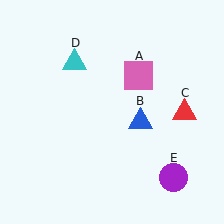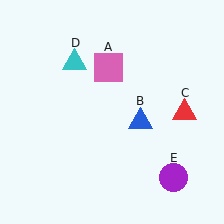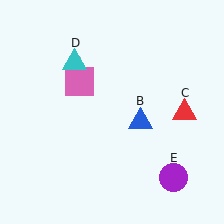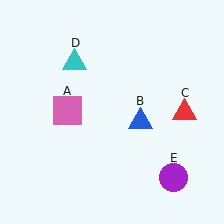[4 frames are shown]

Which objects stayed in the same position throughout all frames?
Blue triangle (object B) and red triangle (object C) and cyan triangle (object D) and purple circle (object E) remained stationary.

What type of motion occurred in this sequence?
The pink square (object A) rotated counterclockwise around the center of the scene.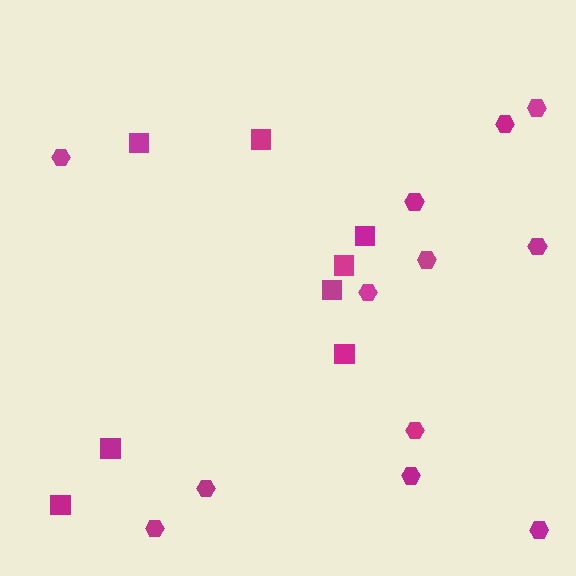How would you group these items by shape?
There are 2 groups: one group of hexagons (12) and one group of squares (8).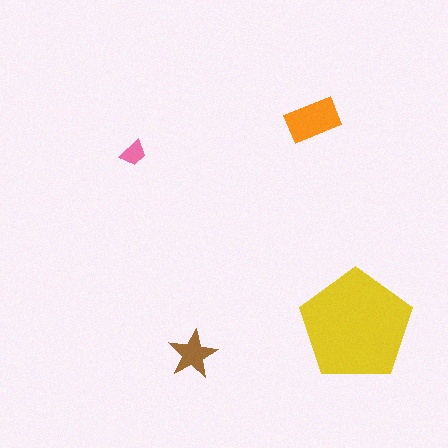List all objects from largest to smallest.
The yellow pentagon, the orange rectangle, the brown star, the pink trapezoid.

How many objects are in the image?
There are 4 objects in the image.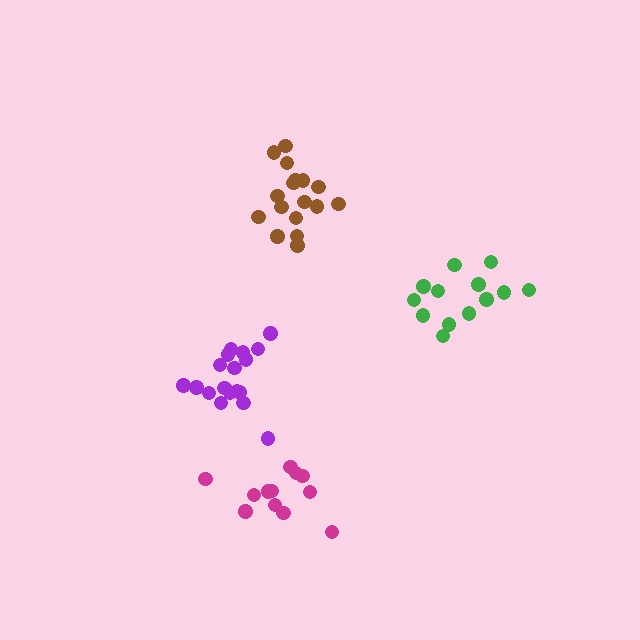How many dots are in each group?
Group 1: 18 dots, Group 2: 13 dots, Group 3: 17 dots, Group 4: 12 dots (60 total).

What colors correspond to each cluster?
The clusters are colored: purple, green, brown, magenta.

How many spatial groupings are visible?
There are 4 spatial groupings.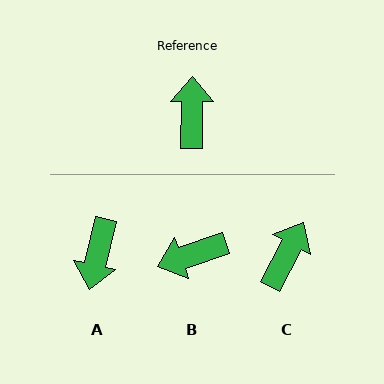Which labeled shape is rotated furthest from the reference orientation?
A, about 167 degrees away.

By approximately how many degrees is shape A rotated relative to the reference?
Approximately 167 degrees counter-clockwise.